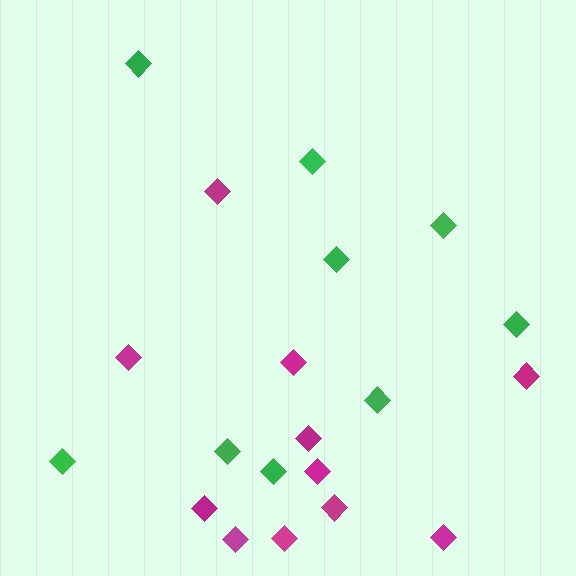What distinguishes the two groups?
There are 2 groups: one group of magenta diamonds (11) and one group of green diamonds (9).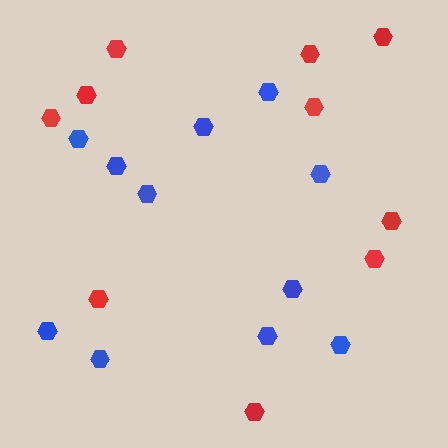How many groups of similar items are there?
There are 2 groups: one group of red hexagons (10) and one group of blue hexagons (11).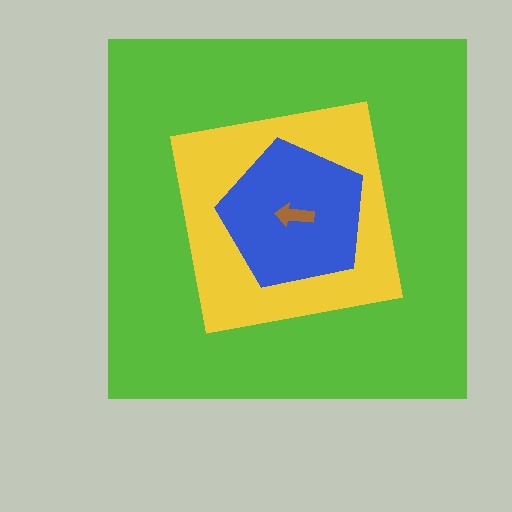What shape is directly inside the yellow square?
The blue pentagon.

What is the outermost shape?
The lime square.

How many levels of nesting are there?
4.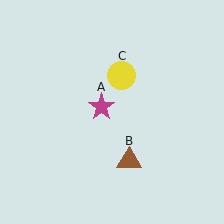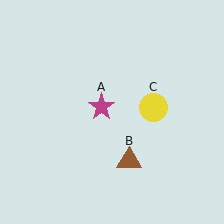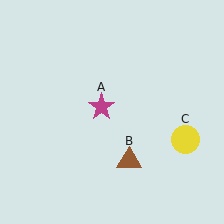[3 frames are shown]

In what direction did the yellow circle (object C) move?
The yellow circle (object C) moved down and to the right.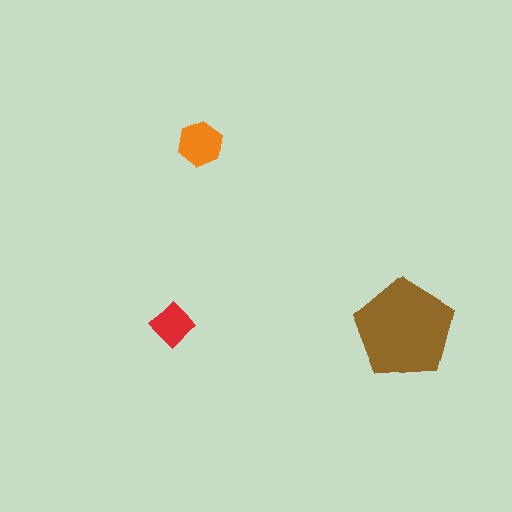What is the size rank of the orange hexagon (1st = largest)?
2nd.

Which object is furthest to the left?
The red diamond is leftmost.